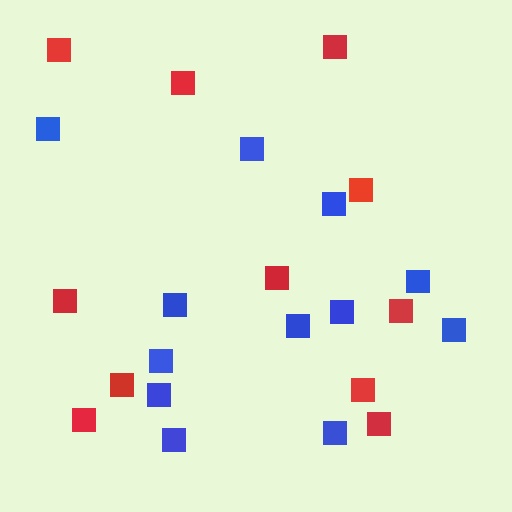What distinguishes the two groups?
There are 2 groups: one group of blue squares (12) and one group of red squares (11).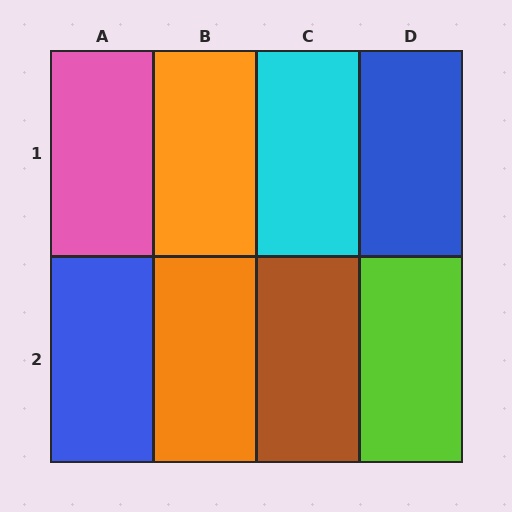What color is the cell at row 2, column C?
Brown.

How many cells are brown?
1 cell is brown.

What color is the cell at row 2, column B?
Orange.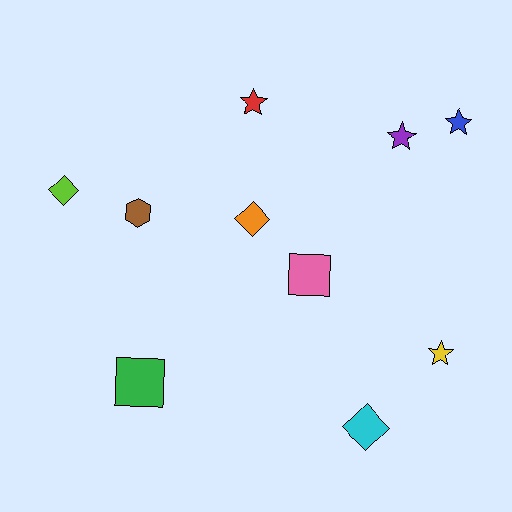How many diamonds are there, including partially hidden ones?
There are 3 diamonds.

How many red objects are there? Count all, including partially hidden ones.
There is 1 red object.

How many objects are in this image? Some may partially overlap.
There are 10 objects.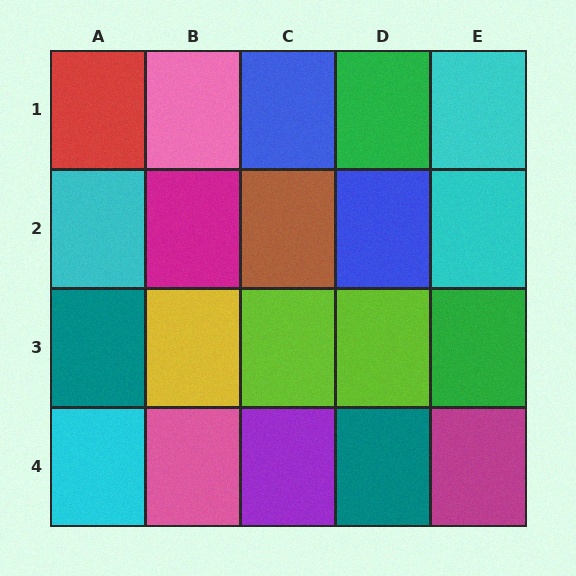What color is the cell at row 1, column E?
Cyan.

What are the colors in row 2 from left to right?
Cyan, magenta, brown, blue, cyan.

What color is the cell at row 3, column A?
Teal.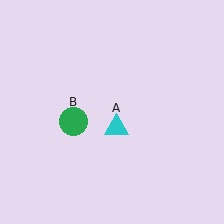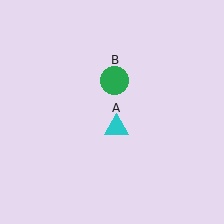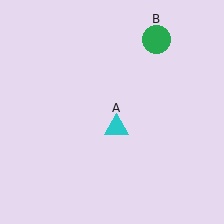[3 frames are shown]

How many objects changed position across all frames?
1 object changed position: green circle (object B).